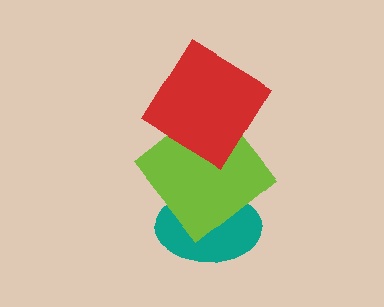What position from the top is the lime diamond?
The lime diamond is 2nd from the top.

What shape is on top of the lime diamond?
The red diamond is on top of the lime diamond.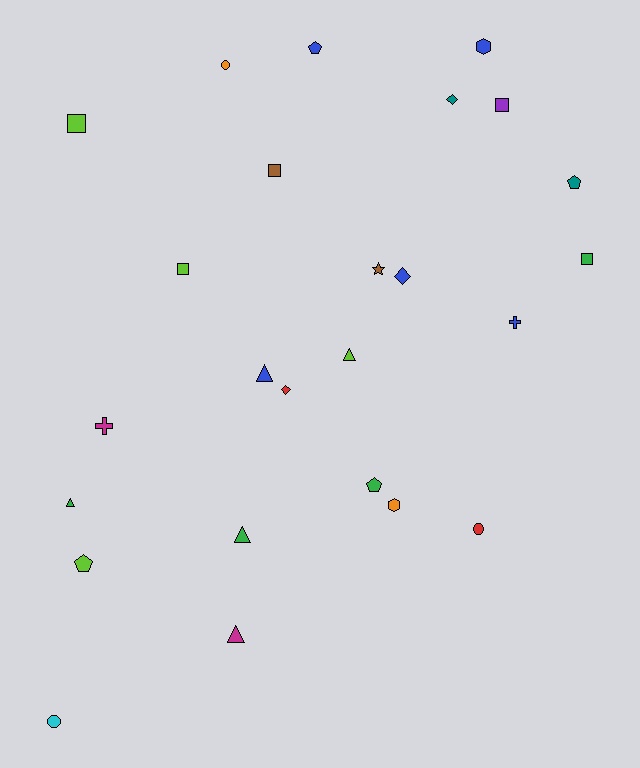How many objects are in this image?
There are 25 objects.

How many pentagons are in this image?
There are 4 pentagons.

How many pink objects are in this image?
There are no pink objects.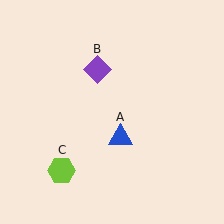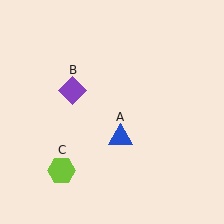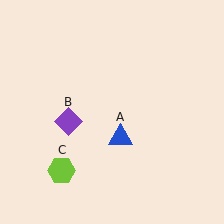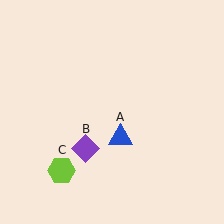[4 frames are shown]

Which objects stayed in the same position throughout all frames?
Blue triangle (object A) and lime hexagon (object C) remained stationary.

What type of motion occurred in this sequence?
The purple diamond (object B) rotated counterclockwise around the center of the scene.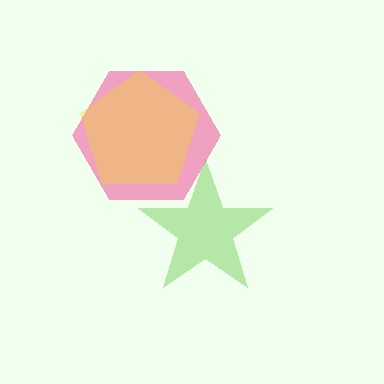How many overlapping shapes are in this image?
There are 3 overlapping shapes in the image.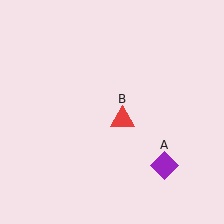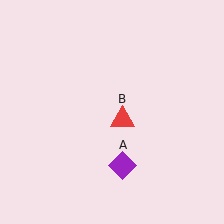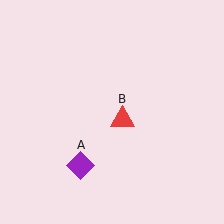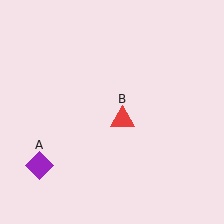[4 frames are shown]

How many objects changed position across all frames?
1 object changed position: purple diamond (object A).